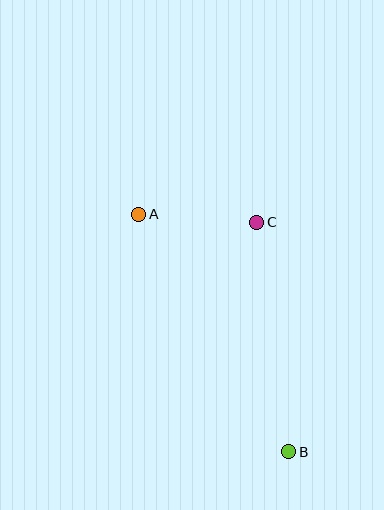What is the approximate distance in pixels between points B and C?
The distance between B and C is approximately 232 pixels.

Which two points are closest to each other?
Points A and C are closest to each other.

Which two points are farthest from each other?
Points A and B are farthest from each other.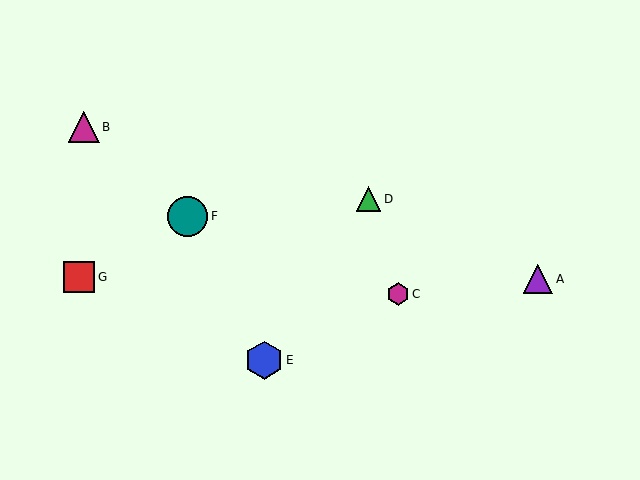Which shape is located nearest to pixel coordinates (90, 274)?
The red square (labeled G) at (79, 277) is nearest to that location.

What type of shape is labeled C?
Shape C is a magenta hexagon.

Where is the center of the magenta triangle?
The center of the magenta triangle is at (84, 127).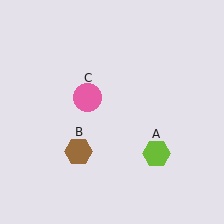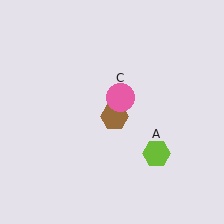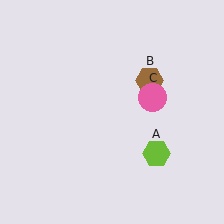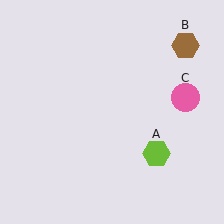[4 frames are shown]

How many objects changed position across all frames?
2 objects changed position: brown hexagon (object B), pink circle (object C).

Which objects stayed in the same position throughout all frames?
Lime hexagon (object A) remained stationary.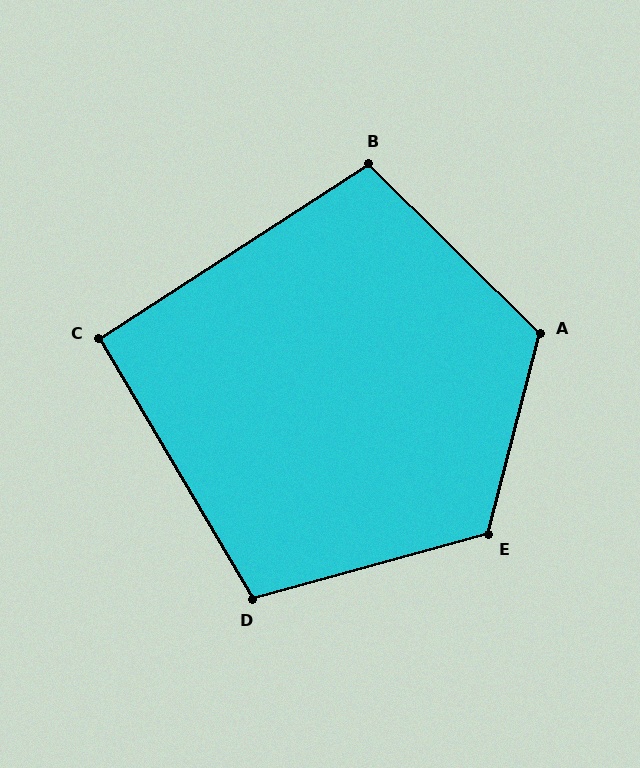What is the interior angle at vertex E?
Approximately 120 degrees (obtuse).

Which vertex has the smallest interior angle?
C, at approximately 93 degrees.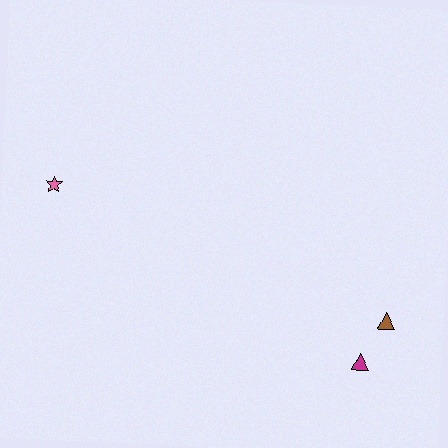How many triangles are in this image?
There are 2 triangles.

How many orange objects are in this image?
There are no orange objects.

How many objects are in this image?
There are 3 objects.